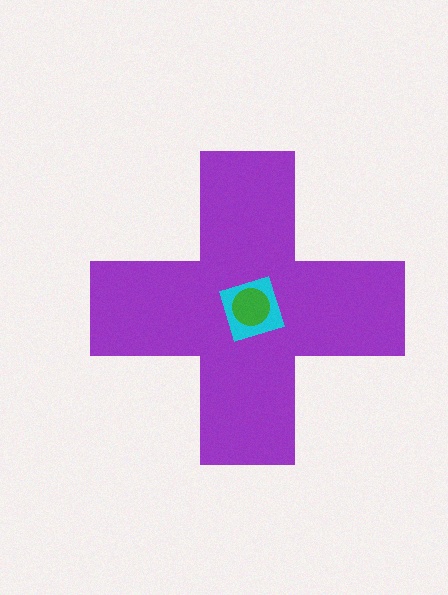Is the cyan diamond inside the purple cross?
Yes.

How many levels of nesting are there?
3.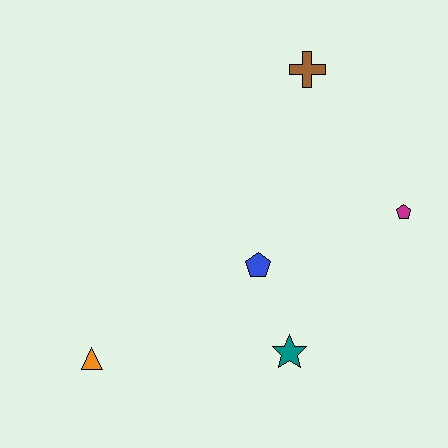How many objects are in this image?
There are 5 objects.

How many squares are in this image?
There are no squares.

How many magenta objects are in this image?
There is 1 magenta object.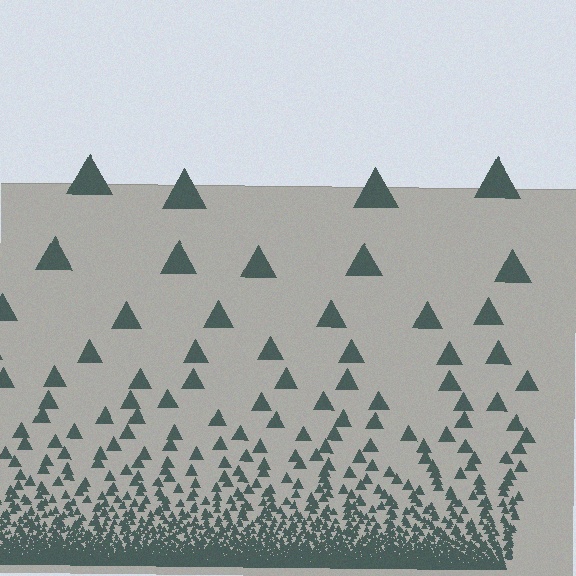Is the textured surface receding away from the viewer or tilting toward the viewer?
The surface appears to tilt toward the viewer. Texture elements get larger and sparser toward the top.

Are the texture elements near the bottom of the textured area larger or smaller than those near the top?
Smaller. The gradient is inverted — elements near the bottom are smaller and denser.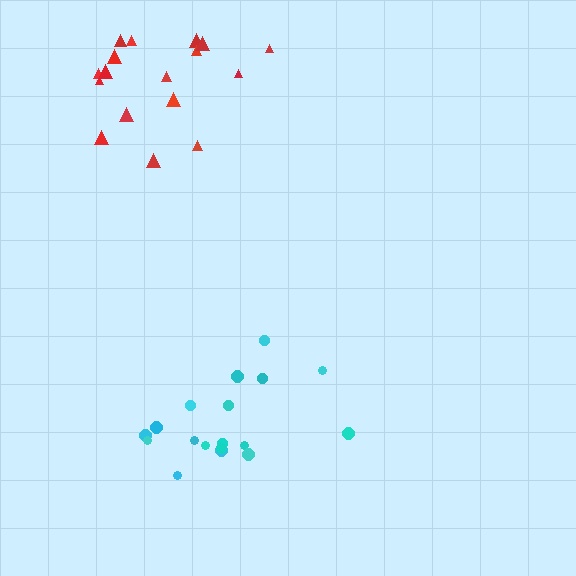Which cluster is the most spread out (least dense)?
Red.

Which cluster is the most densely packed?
Cyan.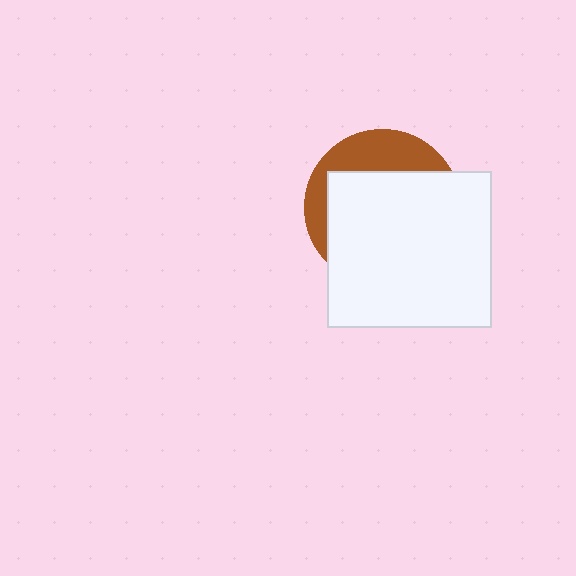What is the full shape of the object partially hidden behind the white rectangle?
The partially hidden object is a brown circle.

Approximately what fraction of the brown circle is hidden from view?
Roughly 70% of the brown circle is hidden behind the white rectangle.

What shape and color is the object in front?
The object in front is a white rectangle.